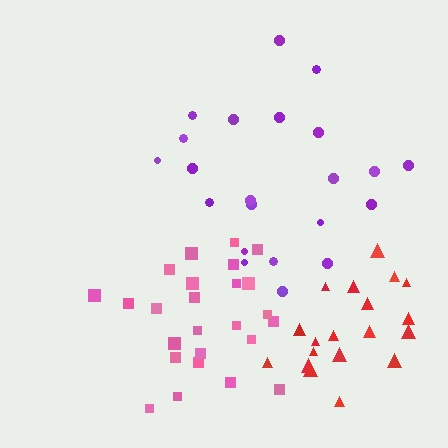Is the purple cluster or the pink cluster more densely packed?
Pink.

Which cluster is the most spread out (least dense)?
Purple.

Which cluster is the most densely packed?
Red.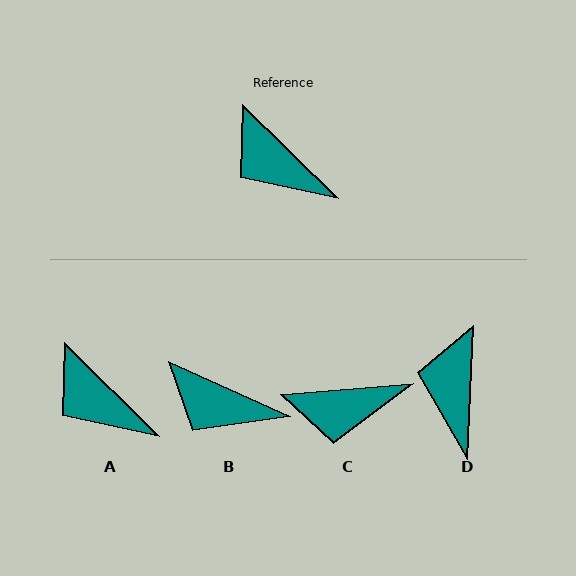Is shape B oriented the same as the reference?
No, it is off by about 20 degrees.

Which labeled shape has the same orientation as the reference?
A.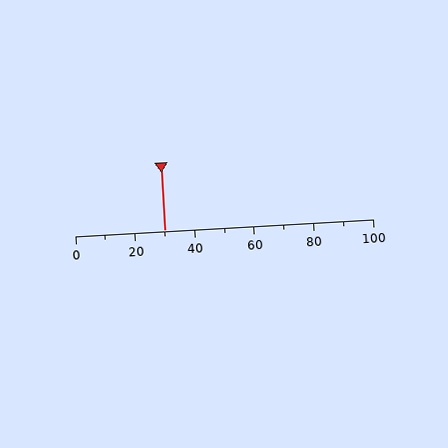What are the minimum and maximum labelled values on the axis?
The axis runs from 0 to 100.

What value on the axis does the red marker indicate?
The marker indicates approximately 30.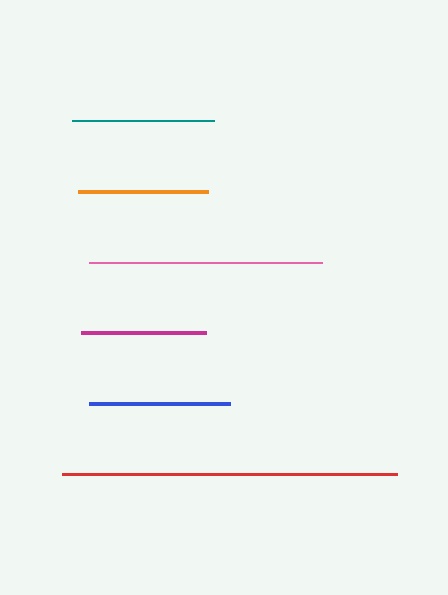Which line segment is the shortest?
The magenta line is the shortest at approximately 125 pixels.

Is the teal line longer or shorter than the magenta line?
The teal line is longer than the magenta line.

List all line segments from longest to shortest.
From longest to shortest: red, pink, teal, blue, orange, magenta.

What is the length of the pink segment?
The pink segment is approximately 233 pixels long.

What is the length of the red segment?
The red segment is approximately 335 pixels long.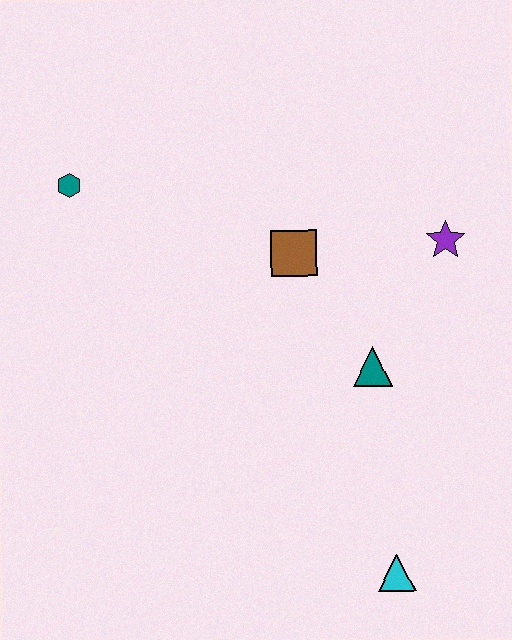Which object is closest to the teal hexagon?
The brown square is closest to the teal hexagon.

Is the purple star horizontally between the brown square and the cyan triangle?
No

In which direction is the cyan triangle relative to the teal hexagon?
The cyan triangle is below the teal hexagon.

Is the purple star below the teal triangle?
No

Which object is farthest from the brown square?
The cyan triangle is farthest from the brown square.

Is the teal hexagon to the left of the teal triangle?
Yes